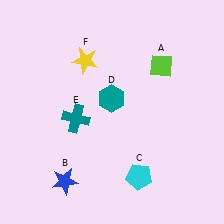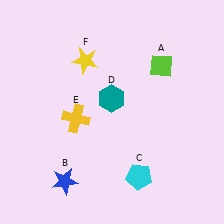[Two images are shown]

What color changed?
The cross (E) changed from teal in Image 1 to yellow in Image 2.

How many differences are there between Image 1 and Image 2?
There is 1 difference between the two images.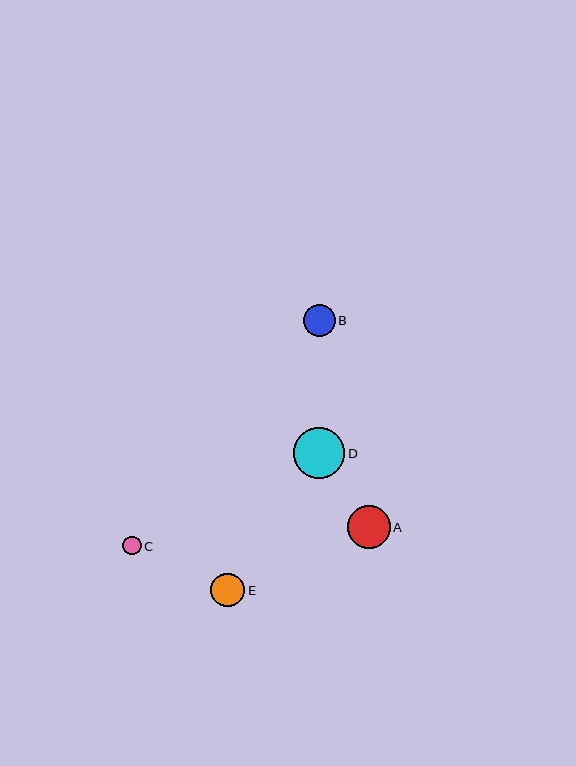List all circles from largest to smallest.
From largest to smallest: D, A, E, B, C.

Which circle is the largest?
Circle D is the largest with a size of approximately 51 pixels.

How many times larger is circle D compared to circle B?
Circle D is approximately 1.6 times the size of circle B.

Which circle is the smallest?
Circle C is the smallest with a size of approximately 19 pixels.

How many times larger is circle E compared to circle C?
Circle E is approximately 1.8 times the size of circle C.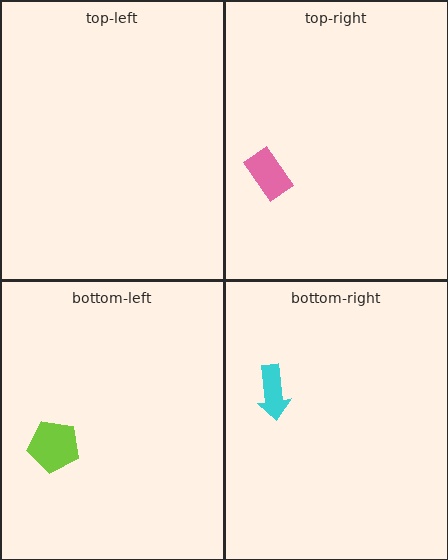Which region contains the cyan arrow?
The bottom-right region.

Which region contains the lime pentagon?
The bottom-left region.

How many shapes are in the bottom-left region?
1.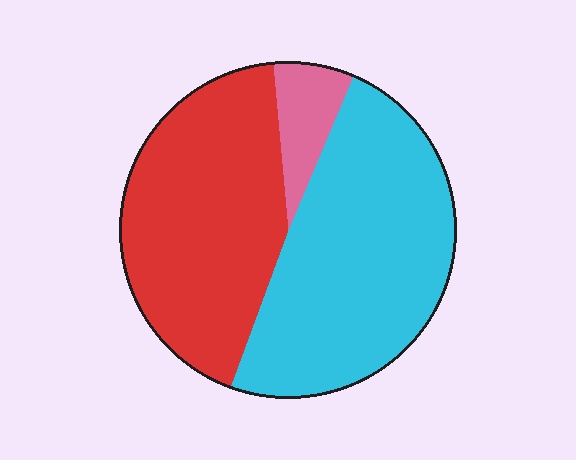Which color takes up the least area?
Pink, at roughly 10%.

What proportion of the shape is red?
Red covers about 45% of the shape.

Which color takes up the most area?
Cyan, at roughly 50%.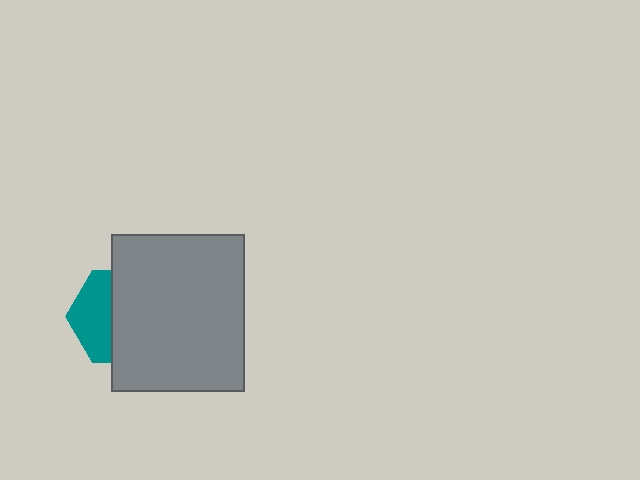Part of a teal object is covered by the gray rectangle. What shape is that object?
It is a hexagon.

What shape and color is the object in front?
The object in front is a gray rectangle.